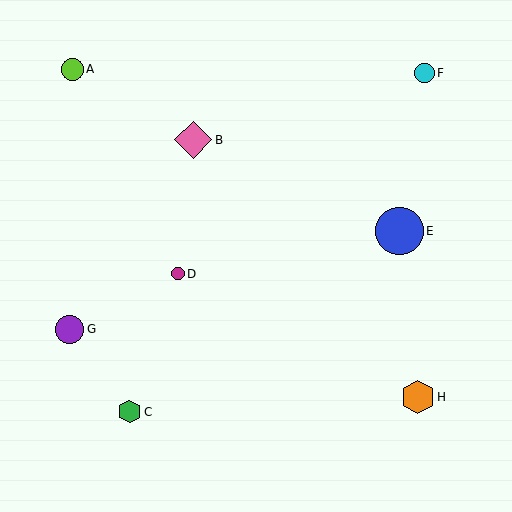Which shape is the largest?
The blue circle (labeled E) is the largest.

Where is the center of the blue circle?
The center of the blue circle is at (399, 231).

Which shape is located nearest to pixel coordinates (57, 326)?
The purple circle (labeled G) at (70, 329) is nearest to that location.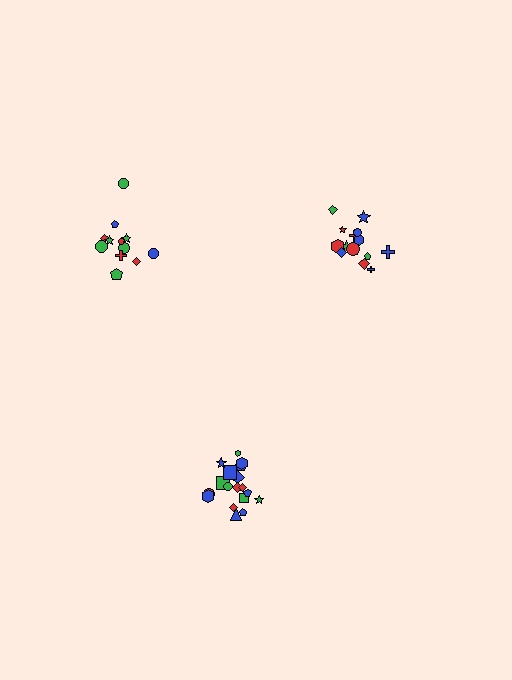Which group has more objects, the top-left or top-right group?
The top-right group.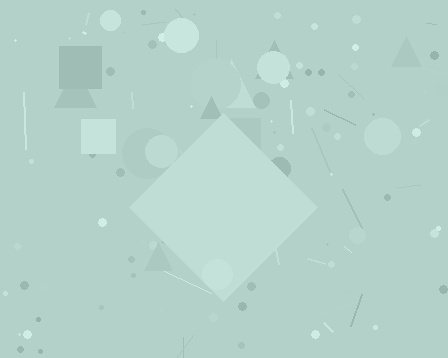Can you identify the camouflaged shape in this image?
The camouflaged shape is a diamond.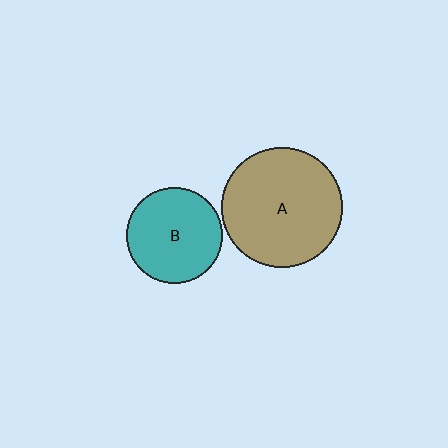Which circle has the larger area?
Circle A (brown).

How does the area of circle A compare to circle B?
Approximately 1.6 times.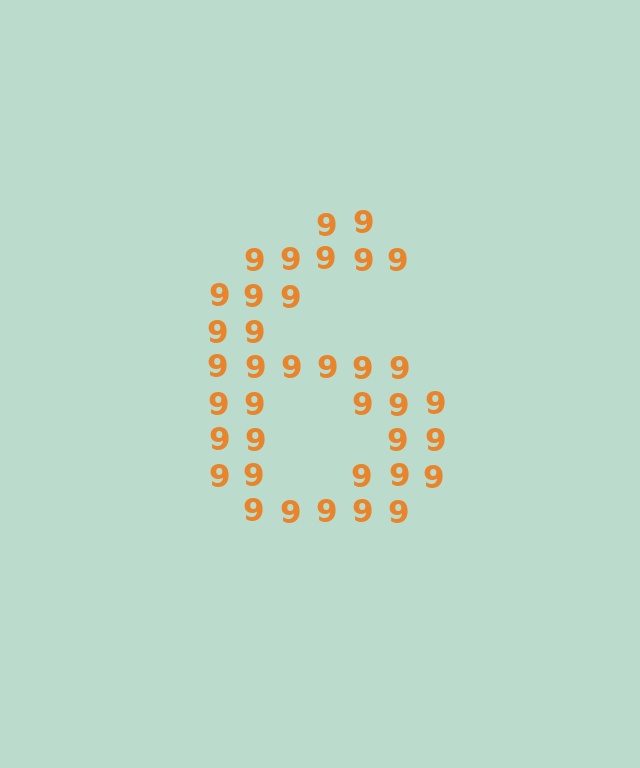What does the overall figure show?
The overall figure shows the digit 6.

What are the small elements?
The small elements are digit 9's.